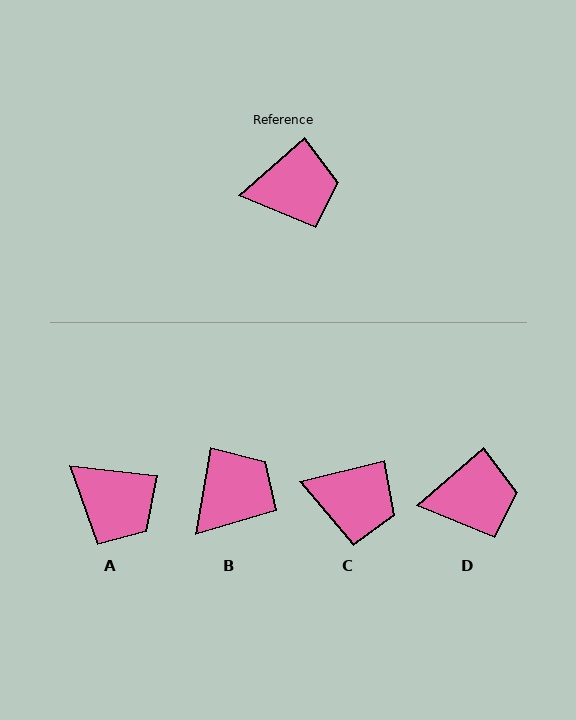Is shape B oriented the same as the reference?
No, it is off by about 39 degrees.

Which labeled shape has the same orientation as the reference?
D.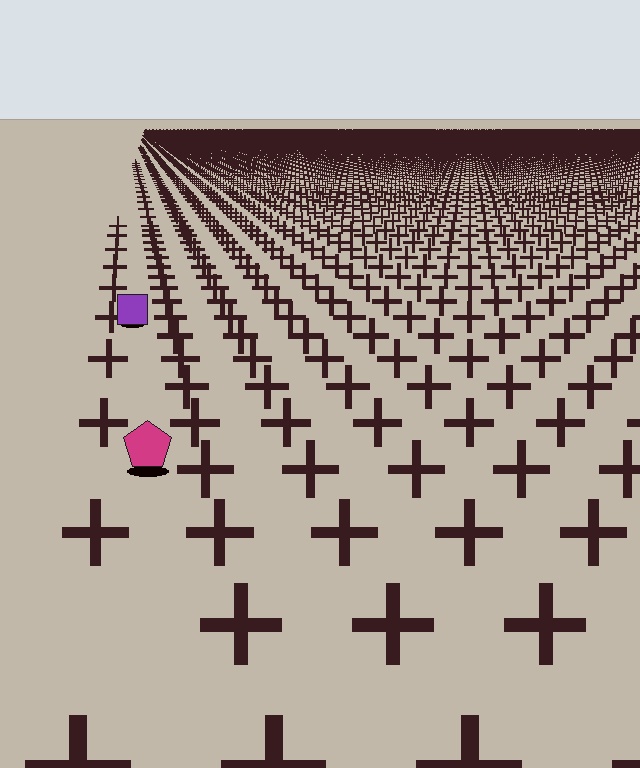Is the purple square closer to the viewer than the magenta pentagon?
No. The magenta pentagon is closer — you can tell from the texture gradient: the ground texture is coarser near it.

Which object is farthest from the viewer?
The purple square is farthest from the viewer. It appears smaller and the ground texture around it is denser.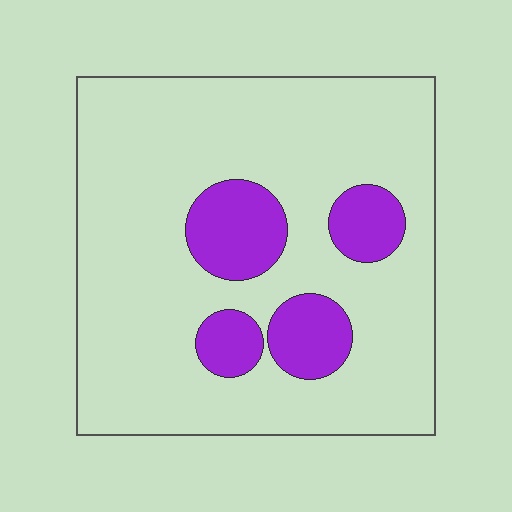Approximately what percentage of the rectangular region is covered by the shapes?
Approximately 15%.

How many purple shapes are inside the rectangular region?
4.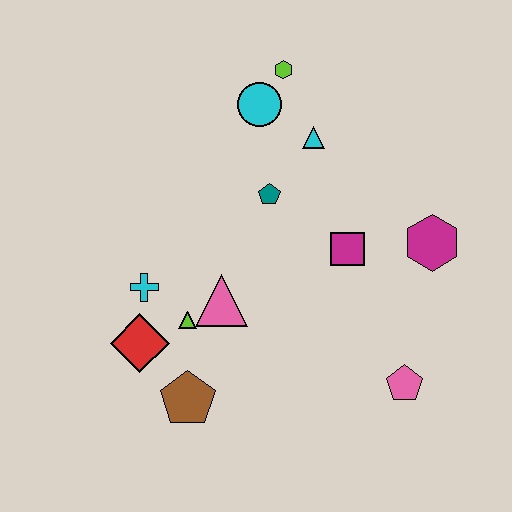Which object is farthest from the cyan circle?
The pink pentagon is farthest from the cyan circle.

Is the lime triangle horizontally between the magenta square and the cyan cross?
Yes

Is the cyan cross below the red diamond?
No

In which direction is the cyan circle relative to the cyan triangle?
The cyan circle is to the left of the cyan triangle.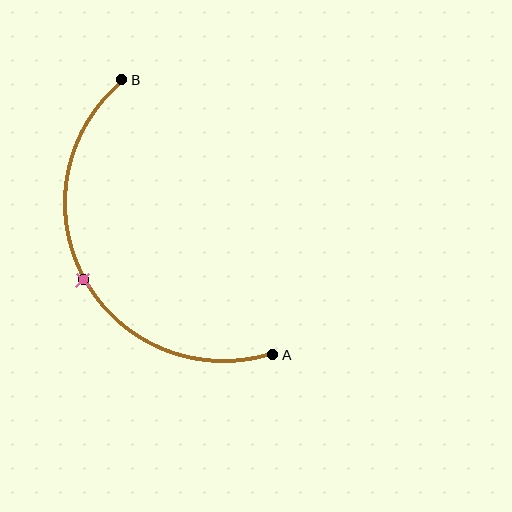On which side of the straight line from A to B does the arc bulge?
The arc bulges to the left of the straight line connecting A and B.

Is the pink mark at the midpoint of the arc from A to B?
Yes. The pink mark lies on the arc at equal arc-length from both A and B — it is the arc midpoint.